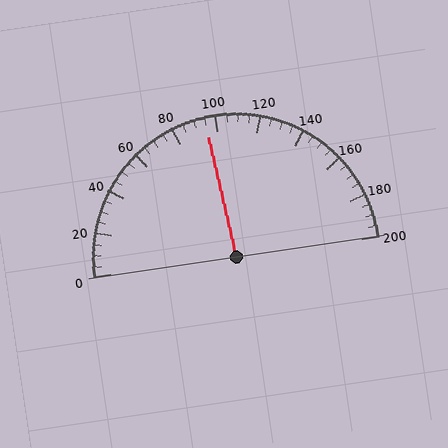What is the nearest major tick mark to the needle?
The nearest major tick mark is 100.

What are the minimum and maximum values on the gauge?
The gauge ranges from 0 to 200.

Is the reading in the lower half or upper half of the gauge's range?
The reading is in the lower half of the range (0 to 200).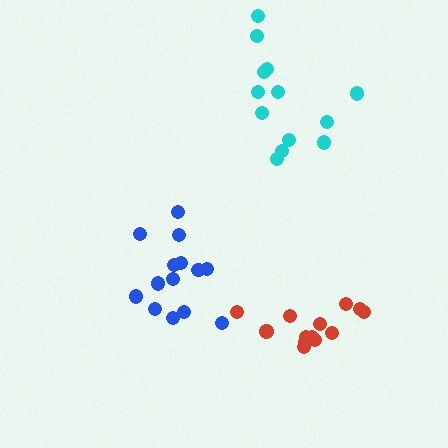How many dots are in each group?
Group 1: 13 dots, Group 2: 14 dots, Group 3: 13 dots (40 total).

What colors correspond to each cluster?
The clusters are colored: red, blue, cyan.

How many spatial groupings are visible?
There are 3 spatial groupings.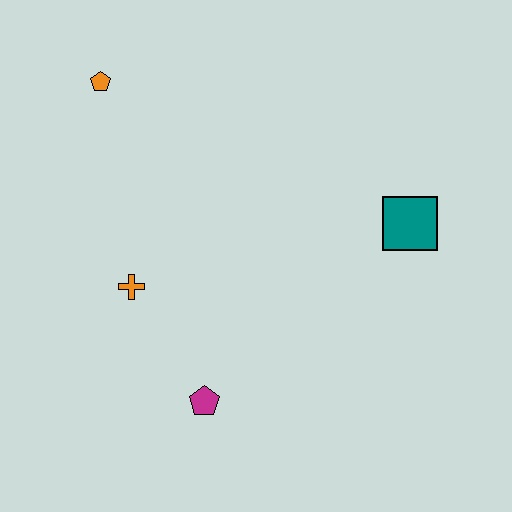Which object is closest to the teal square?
The magenta pentagon is closest to the teal square.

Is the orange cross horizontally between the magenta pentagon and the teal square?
No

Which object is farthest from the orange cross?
The teal square is farthest from the orange cross.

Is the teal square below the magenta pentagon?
No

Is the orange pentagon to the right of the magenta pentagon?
No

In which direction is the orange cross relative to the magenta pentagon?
The orange cross is above the magenta pentagon.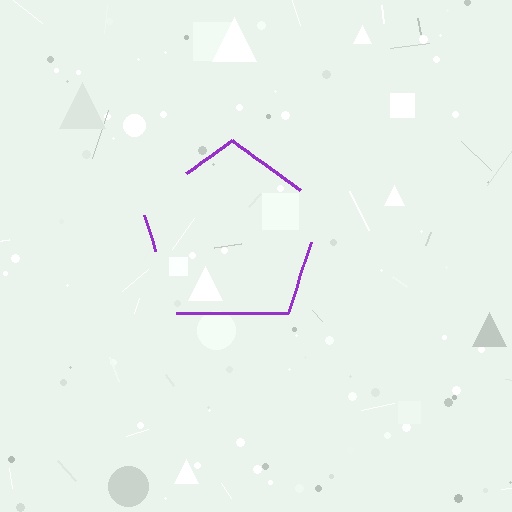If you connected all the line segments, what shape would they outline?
They would outline a pentagon.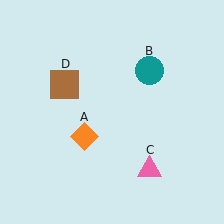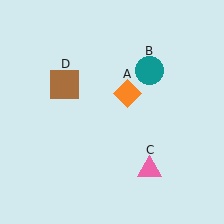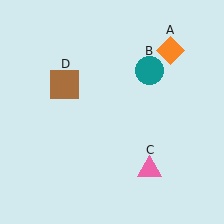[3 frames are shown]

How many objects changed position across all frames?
1 object changed position: orange diamond (object A).